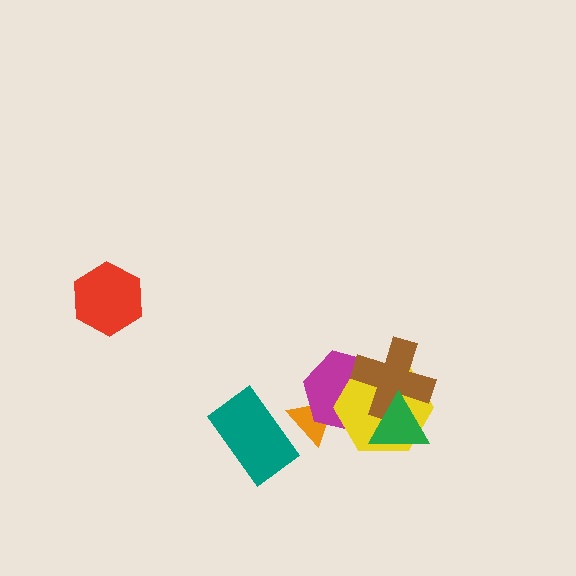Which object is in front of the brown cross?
The green triangle is in front of the brown cross.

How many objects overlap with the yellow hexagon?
3 objects overlap with the yellow hexagon.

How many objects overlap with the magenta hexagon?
4 objects overlap with the magenta hexagon.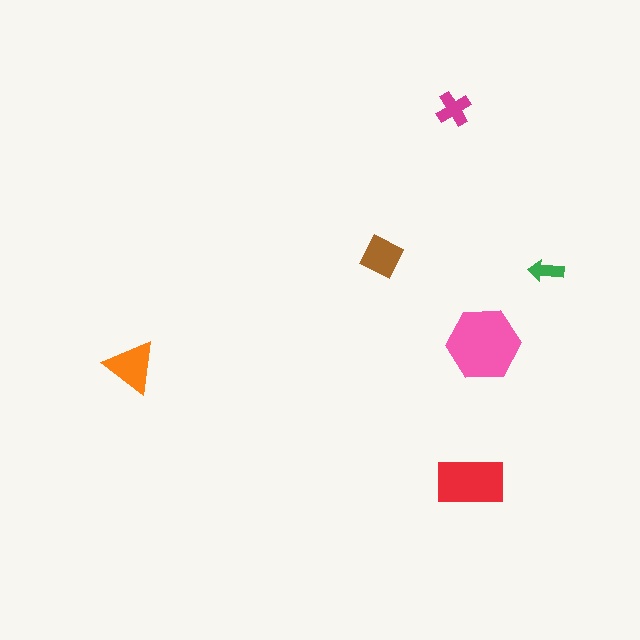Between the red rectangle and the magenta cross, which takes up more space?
The red rectangle.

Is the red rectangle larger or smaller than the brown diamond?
Larger.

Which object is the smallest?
The green arrow.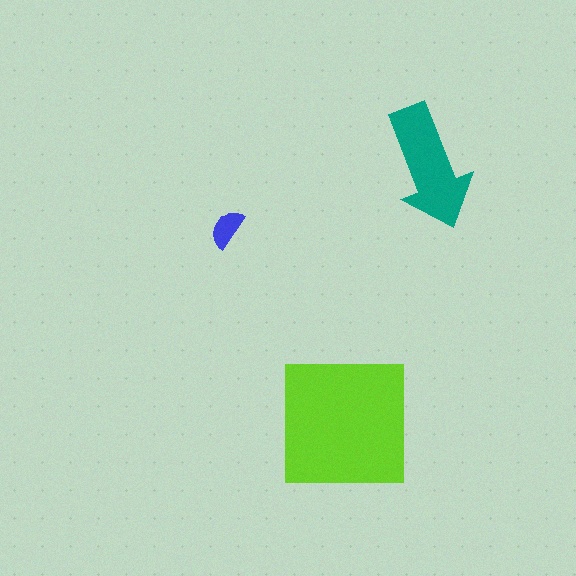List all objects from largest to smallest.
The lime square, the teal arrow, the blue semicircle.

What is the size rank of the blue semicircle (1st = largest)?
3rd.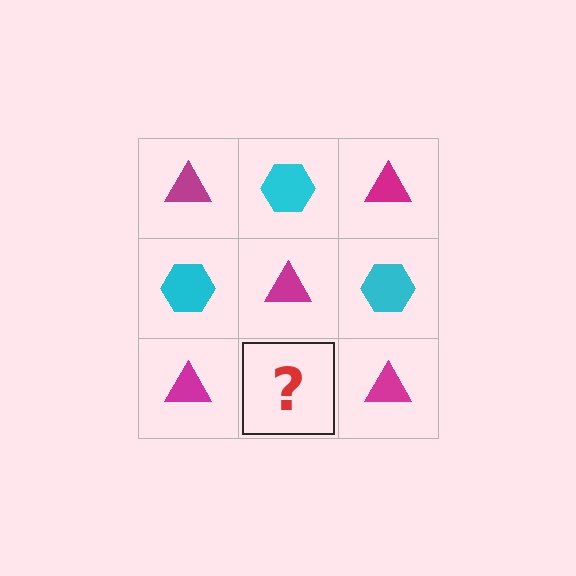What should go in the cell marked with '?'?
The missing cell should contain a cyan hexagon.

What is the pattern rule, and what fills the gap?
The rule is that it alternates magenta triangle and cyan hexagon in a checkerboard pattern. The gap should be filled with a cyan hexagon.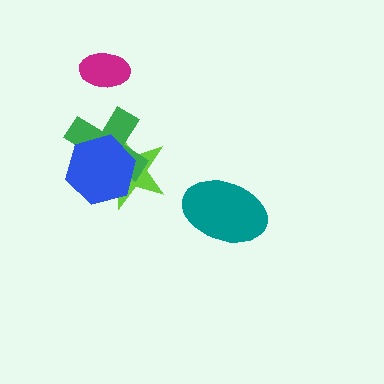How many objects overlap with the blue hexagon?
2 objects overlap with the blue hexagon.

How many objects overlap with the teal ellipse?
0 objects overlap with the teal ellipse.